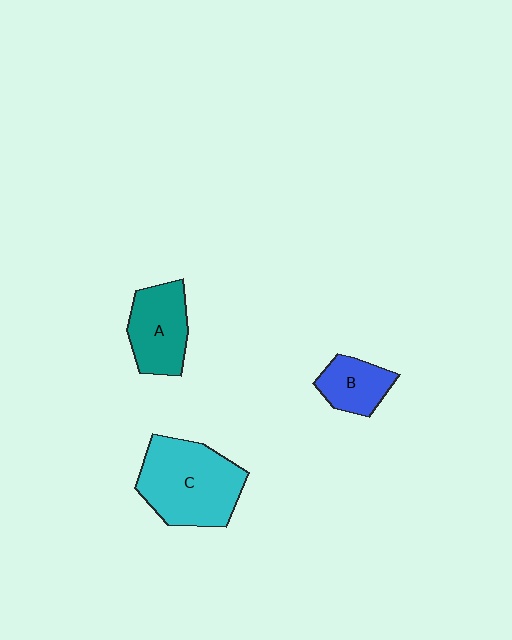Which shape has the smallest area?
Shape B (blue).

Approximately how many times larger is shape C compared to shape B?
Approximately 2.3 times.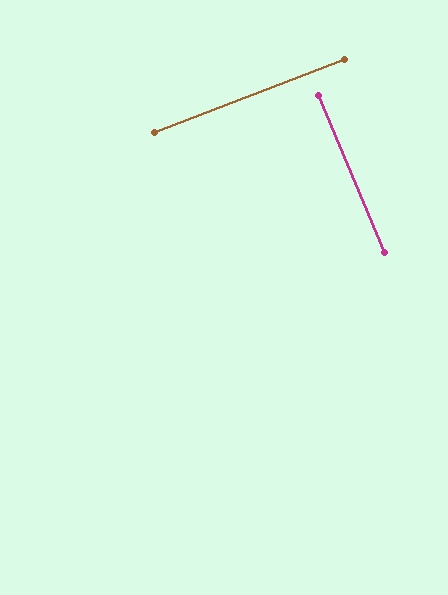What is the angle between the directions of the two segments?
Approximately 88 degrees.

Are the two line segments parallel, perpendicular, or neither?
Perpendicular — they meet at approximately 88°.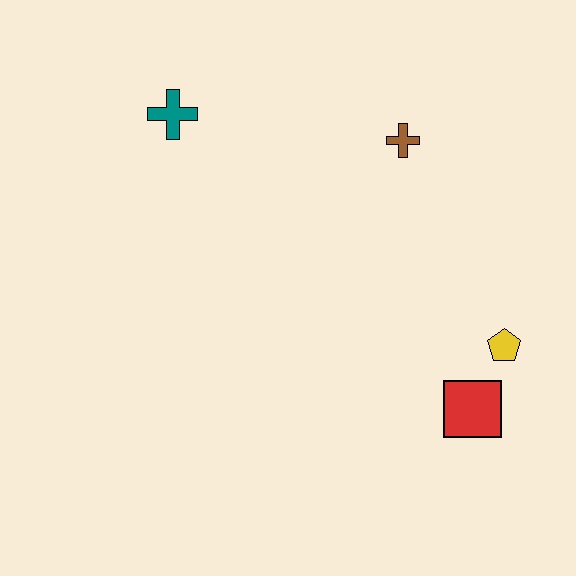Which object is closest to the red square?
The yellow pentagon is closest to the red square.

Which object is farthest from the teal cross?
The red square is farthest from the teal cross.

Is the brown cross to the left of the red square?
Yes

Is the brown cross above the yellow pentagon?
Yes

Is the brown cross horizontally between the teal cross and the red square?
Yes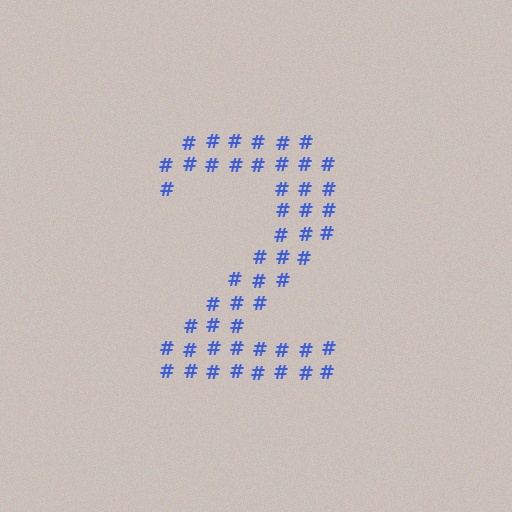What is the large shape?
The large shape is the digit 2.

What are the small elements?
The small elements are hash symbols.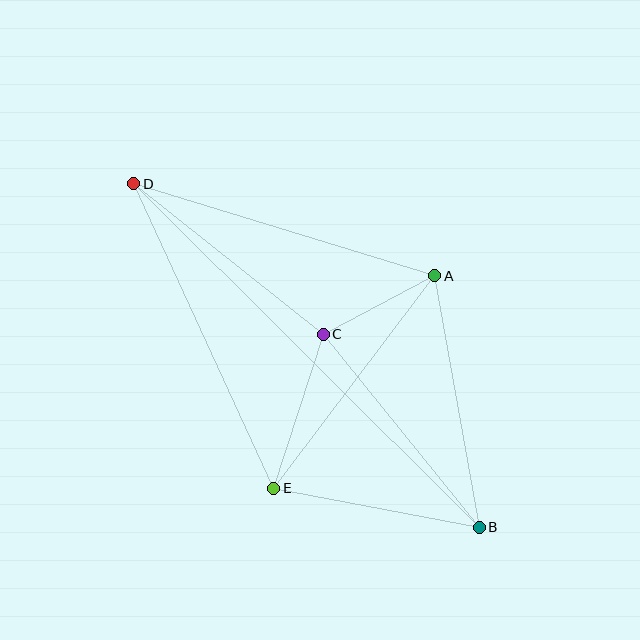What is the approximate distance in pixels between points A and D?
The distance between A and D is approximately 315 pixels.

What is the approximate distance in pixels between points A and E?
The distance between A and E is approximately 267 pixels.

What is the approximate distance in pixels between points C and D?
The distance between C and D is approximately 242 pixels.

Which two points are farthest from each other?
Points B and D are farthest from each other.